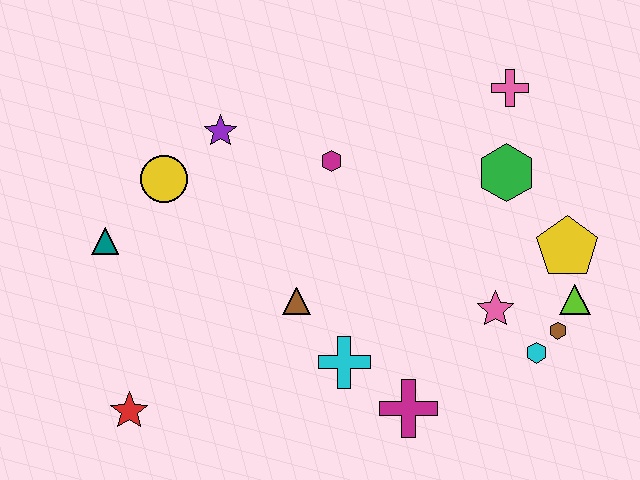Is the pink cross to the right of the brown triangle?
Yes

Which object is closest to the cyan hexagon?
The brown hexagon is closest to the cyan hexagon.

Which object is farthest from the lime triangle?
The teal triangle is farthest from the lime triangle.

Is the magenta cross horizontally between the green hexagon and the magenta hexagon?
Yes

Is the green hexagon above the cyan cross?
Yes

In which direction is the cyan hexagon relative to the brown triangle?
The cyan hexagon is to the right of the brown triangle.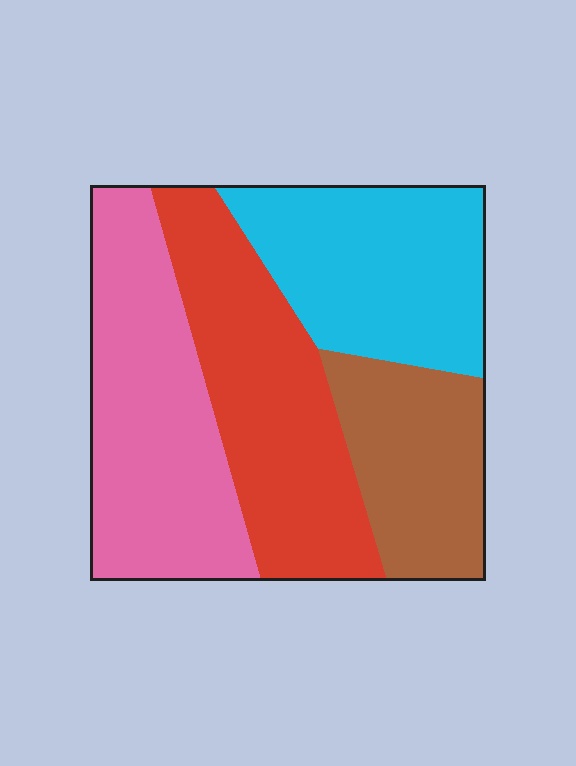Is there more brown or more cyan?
Cyan.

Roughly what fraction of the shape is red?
Red covers about 30% of the shape.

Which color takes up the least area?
Brown, at roughly 20%.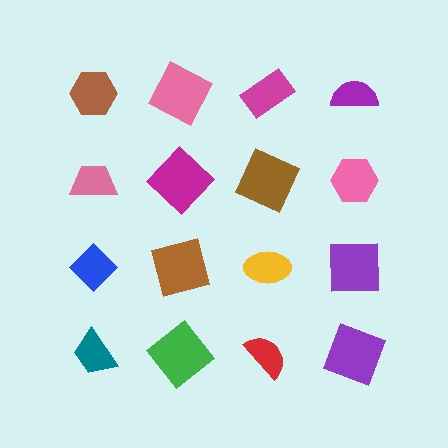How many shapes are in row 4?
4 shapes.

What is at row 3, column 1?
A blue diamond.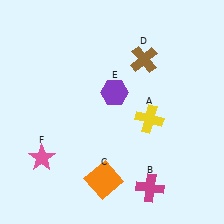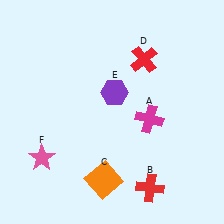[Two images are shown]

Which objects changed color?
A changed from yellow to magenta. B changed from magenta to red. D changed from brown to red.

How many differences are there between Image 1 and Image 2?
There are 3 differences between the two images.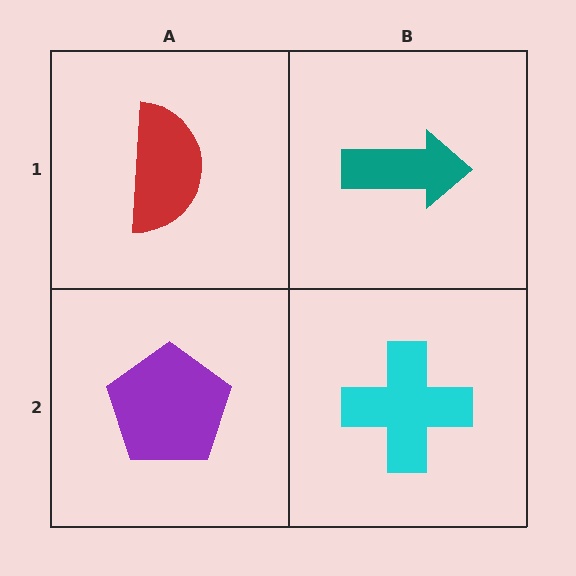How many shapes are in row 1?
2 shapes.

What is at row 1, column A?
A red semicircle.